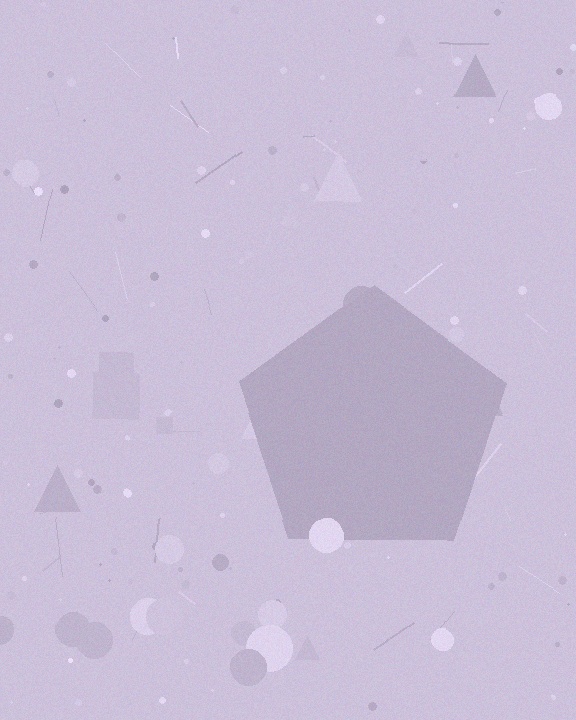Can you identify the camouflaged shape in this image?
The camouflaged shape is a pentagon.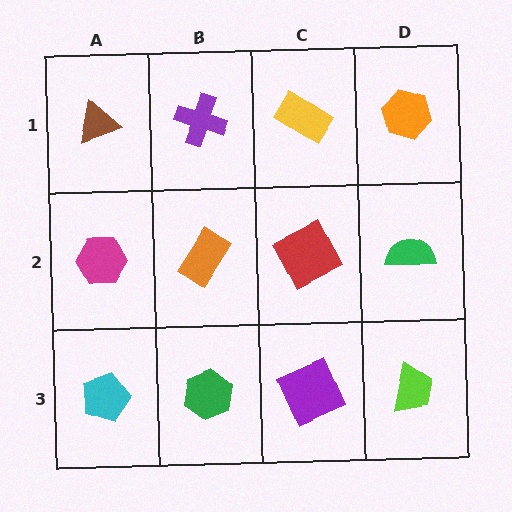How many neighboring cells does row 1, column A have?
2.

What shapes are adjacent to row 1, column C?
A red square (row 2, column C), a purple cross (row 1, column B), an orange hexagon (row 1, column D).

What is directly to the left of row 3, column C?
A green hexagon.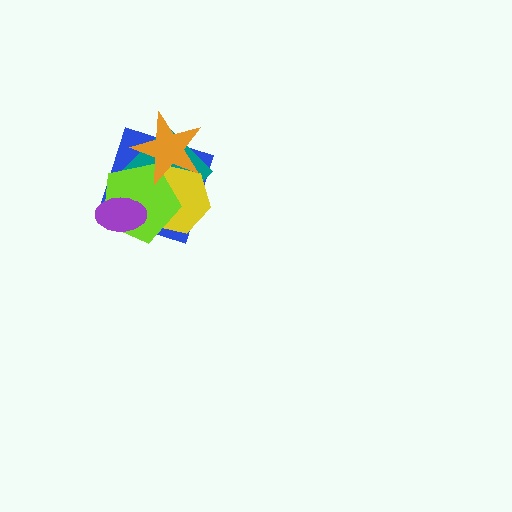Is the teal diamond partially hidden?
Yes, it is partially covered by another shape.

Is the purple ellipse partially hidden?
No, no other shape covers it.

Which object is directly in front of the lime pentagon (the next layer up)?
The purple ellipse is directly in front of the lime pentagon.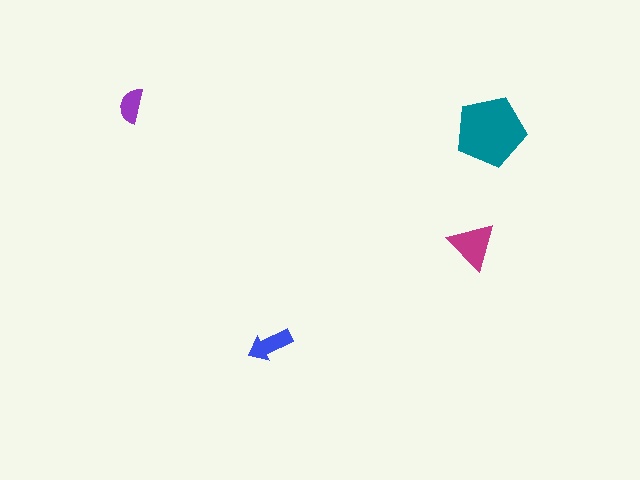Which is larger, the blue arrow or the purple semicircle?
The blue arrow.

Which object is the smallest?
The purple semicircle.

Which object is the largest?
The teal pentagon.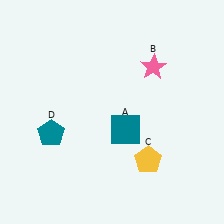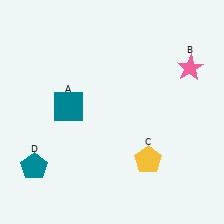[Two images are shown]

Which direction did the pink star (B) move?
The pink star (B) moved right.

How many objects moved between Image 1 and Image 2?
3 objects moved between the two images.